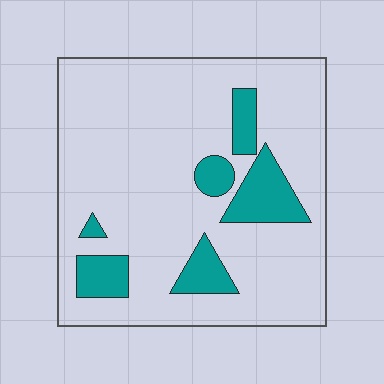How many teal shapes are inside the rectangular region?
6.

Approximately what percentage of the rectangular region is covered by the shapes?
Approximately 15%.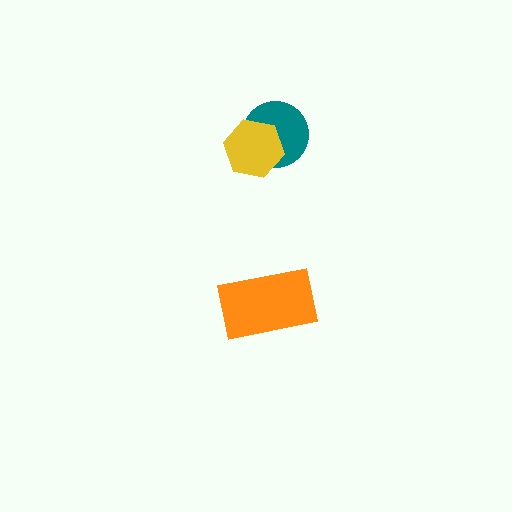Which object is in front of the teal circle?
The yellow hexagon is in front of the teal circle.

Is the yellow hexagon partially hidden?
No, no other shape covers it.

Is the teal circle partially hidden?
Yes, it is partially covered by another shape.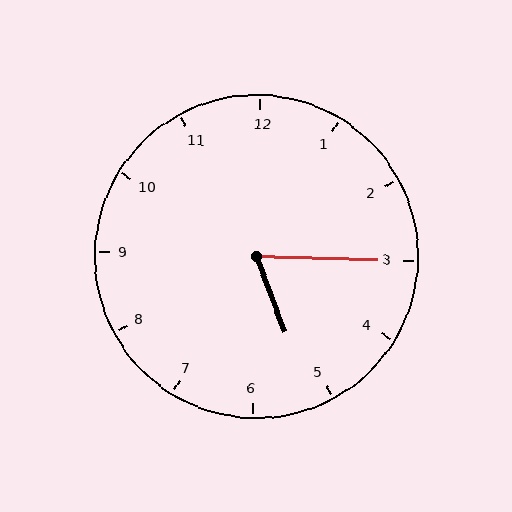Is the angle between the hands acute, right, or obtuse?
It is acute.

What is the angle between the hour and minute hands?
Approximately 68 degrees.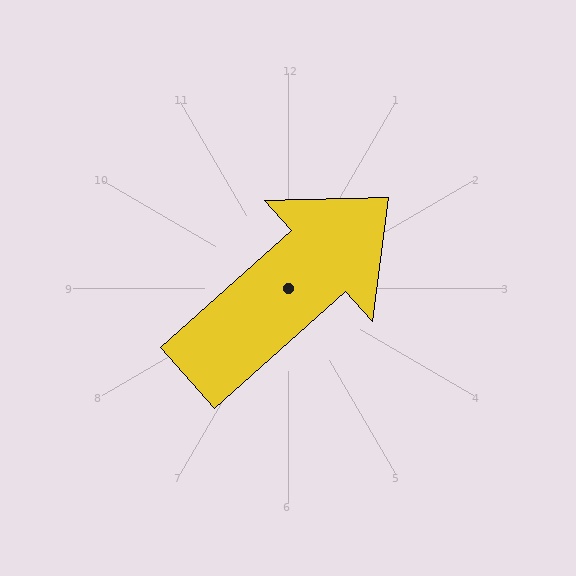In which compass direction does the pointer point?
Northeast.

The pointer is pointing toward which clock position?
Roughly 2 o'clock.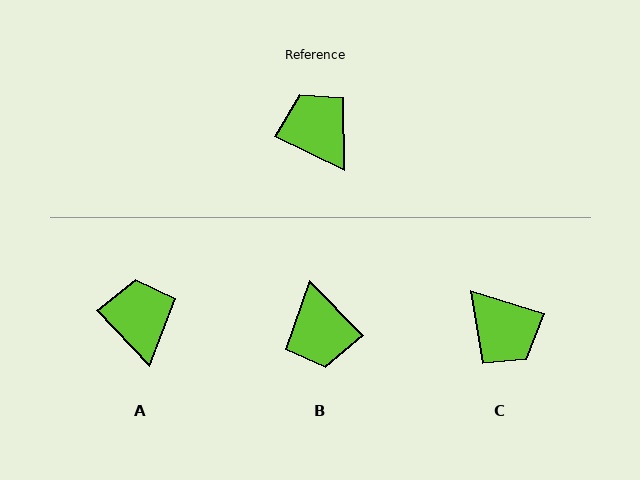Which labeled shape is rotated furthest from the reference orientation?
C, about 172 degrees away.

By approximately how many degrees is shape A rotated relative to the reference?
Approximately 21 degrees clockwise.